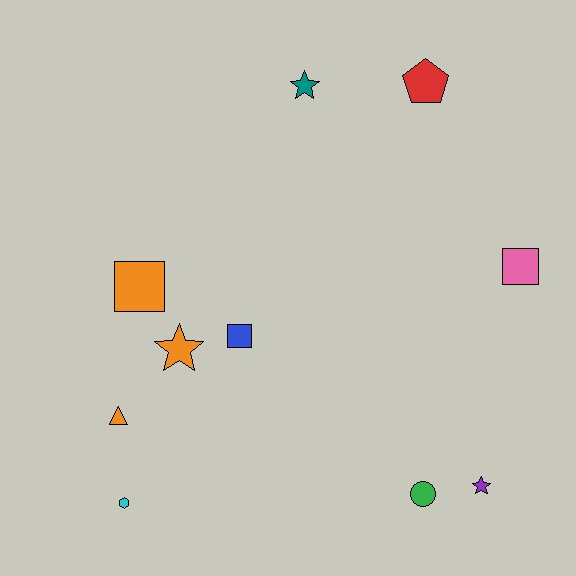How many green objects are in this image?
There is 1 green object.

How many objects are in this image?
There are 10 objects.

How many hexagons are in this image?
There is 1 hexagon.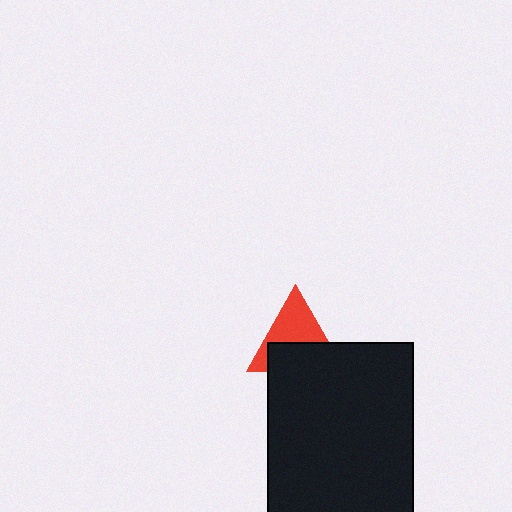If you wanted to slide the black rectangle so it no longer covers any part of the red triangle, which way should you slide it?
Slide it down — that is the most direct way to separate the two shapes.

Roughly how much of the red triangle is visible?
About half of it is visible (roughly 52%).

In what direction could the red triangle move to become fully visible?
The red triangle could move up. That would shift it out from behind the black rectangle entirely.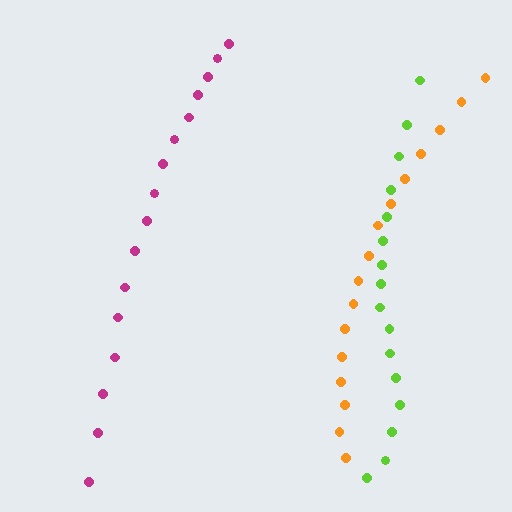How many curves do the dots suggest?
There are 3 distinct paths.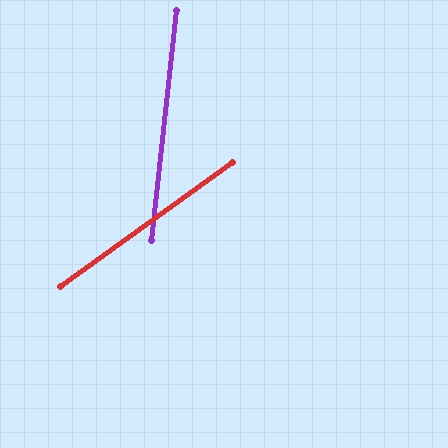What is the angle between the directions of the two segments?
Approximately 48 degrees.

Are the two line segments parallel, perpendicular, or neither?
Neither parallel nor perpendicular — they differ by about 48°.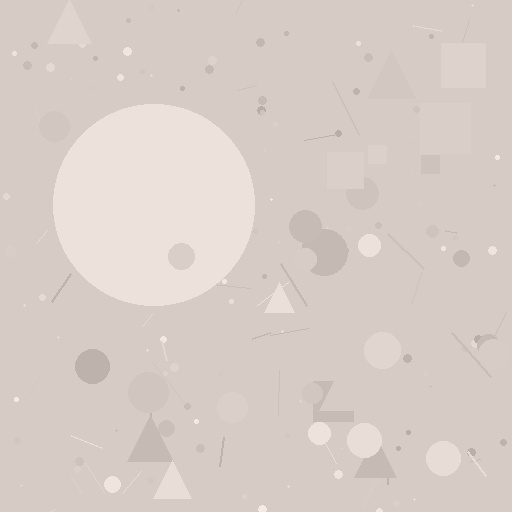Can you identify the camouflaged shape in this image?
The camouflaged shape is a circle.